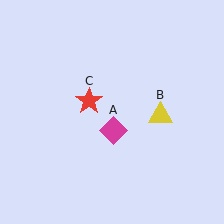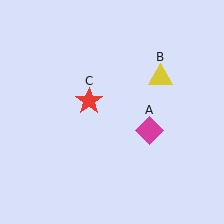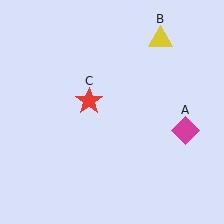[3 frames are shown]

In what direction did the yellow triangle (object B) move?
The yellow triangle (object B) moved up.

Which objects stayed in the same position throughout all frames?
Red star (object C) remained stationary.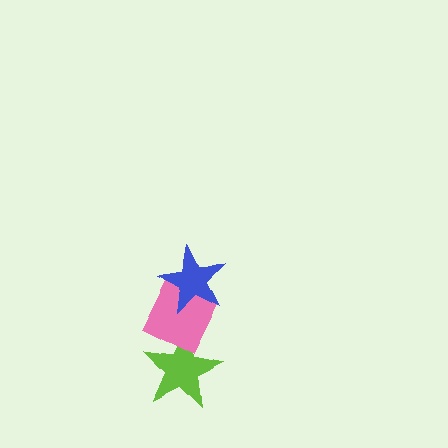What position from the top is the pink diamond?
The pink diamond is 2nd from the top.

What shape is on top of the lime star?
The pink diamond is on top of the lime star.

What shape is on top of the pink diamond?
The blue star is on top of the pink diamond.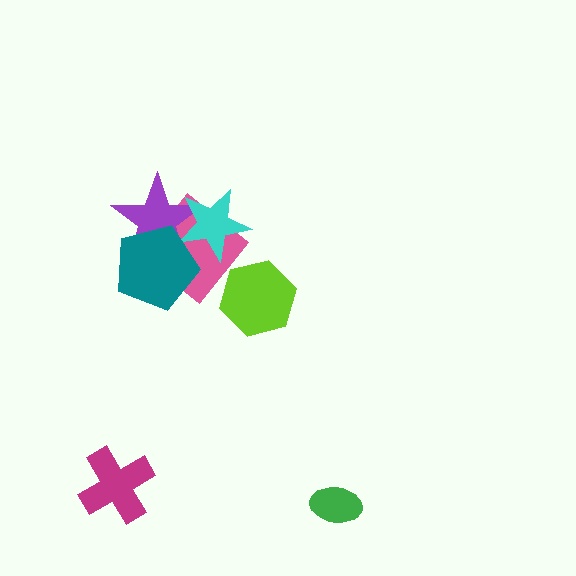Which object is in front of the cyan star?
The teal pentagon is in front of the cyan star.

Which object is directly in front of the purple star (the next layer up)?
The cyan star is directly in front of the purple star.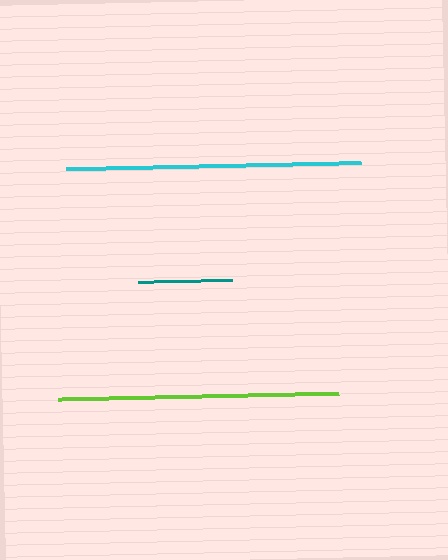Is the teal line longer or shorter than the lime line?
The lime line is longer than the teal line.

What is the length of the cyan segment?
The cyan segment is approximately 295 pixels long.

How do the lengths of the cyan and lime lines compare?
The cyan and lime lines are approximately the same length.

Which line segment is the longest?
The cyan line is the longest at approximately 295 pixels.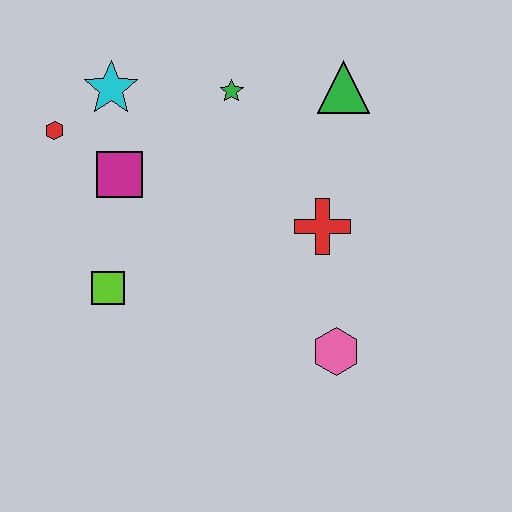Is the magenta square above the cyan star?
No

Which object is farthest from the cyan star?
The pink hexagon is farthest from the cyan star.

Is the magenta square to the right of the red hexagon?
Yes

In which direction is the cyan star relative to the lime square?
The cyan star is above the lime square.